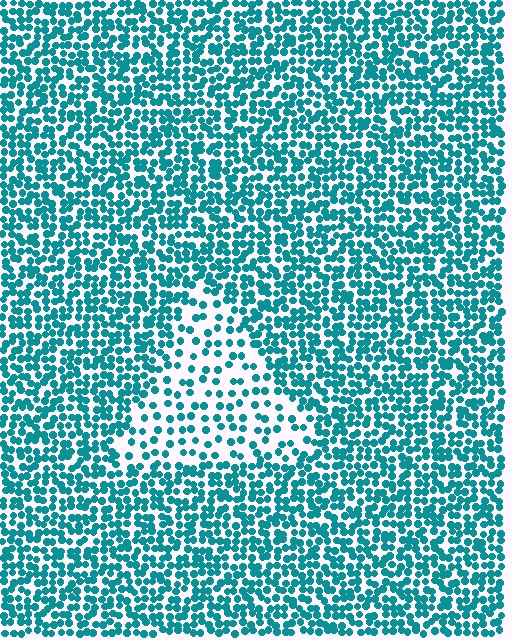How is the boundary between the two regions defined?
The boundary is defined by a change in element density (approximately 2.3x ratio). All elements are the same color, size, and shape.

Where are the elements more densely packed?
The elements are more densely packed outside the triangle boundary.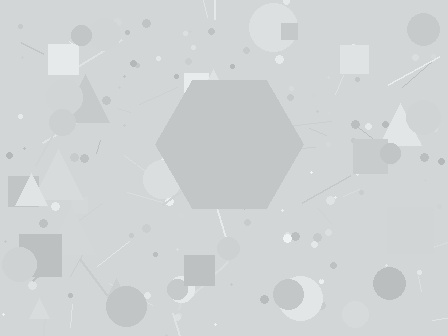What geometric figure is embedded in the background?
A hexagon is embedded in the background.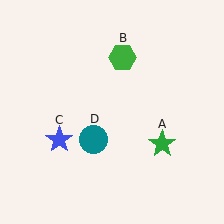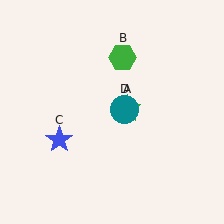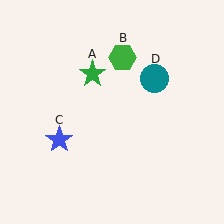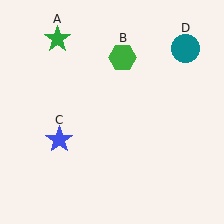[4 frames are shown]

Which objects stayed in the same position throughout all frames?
Green hexagon (object B) and blue star (object C) remained stationary.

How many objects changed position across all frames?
2 objects changed position: green star (object A), teal circle (object D).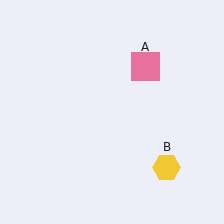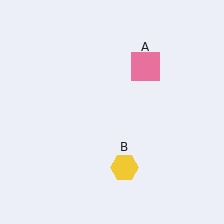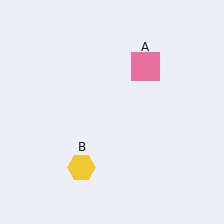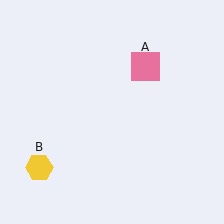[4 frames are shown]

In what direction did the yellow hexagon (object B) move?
The yellow hexagon (object B) moved left.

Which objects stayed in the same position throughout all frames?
Pink square (object A) remained stationary.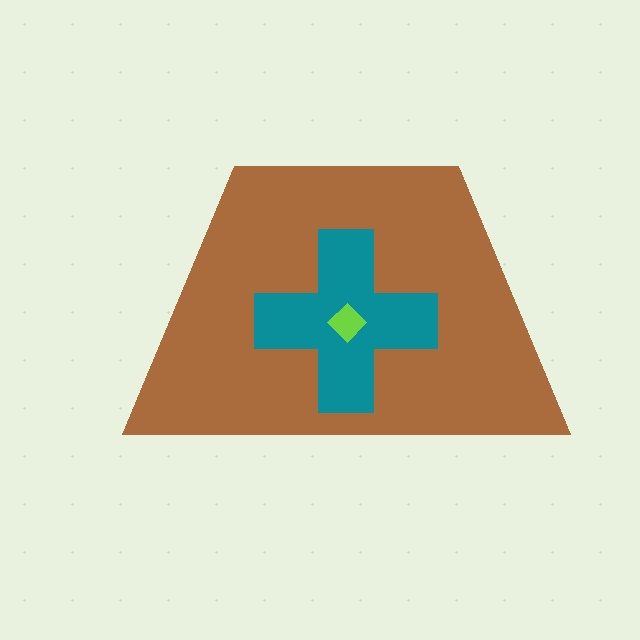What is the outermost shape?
The brown trapezoid.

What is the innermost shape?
The lime diamond.